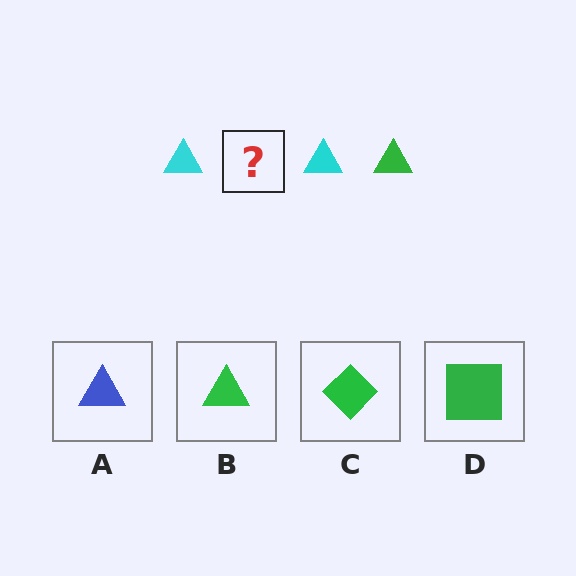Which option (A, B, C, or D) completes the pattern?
B.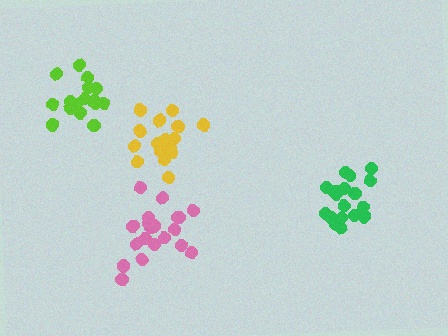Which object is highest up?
The lime cluster is topmost.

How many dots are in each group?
Group 1: 19 dots, Group 2: 20 dots, Group 3: 16 dots, Group 4: 17 dots (72 total).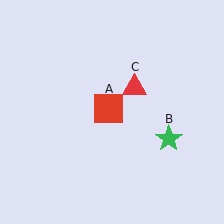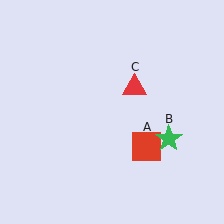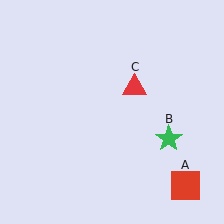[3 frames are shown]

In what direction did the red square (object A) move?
The red square (object A) moved down and to the right.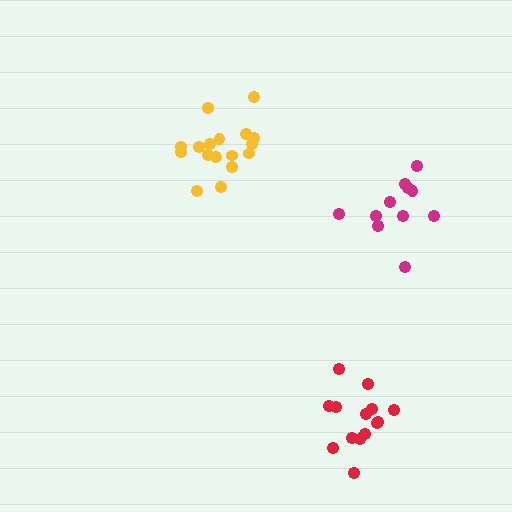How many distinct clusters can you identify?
There are 3 distinct clusters.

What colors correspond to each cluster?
The clusters are colored: yellow, magenta, red.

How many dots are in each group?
Group 1: 17 dots, Group 2: 11 dots, Group 3: 14 dots (42 total).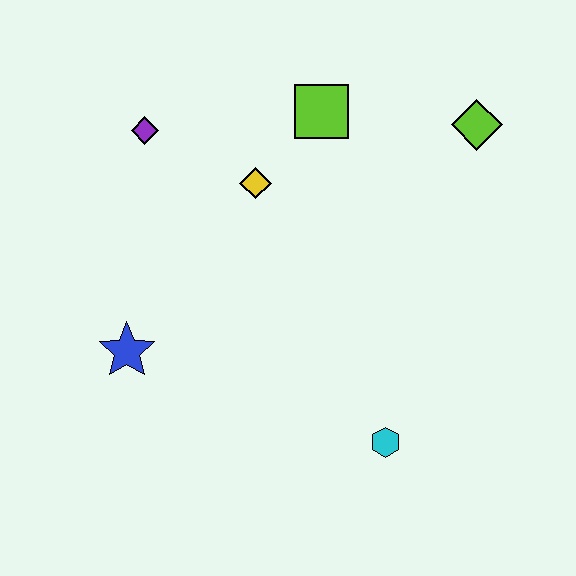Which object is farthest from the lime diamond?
The blue star is farthest from the lime diamond.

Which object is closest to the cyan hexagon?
The blue star is closest to the cyan hexagon.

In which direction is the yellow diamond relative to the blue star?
The yellow diamond is above the blue star.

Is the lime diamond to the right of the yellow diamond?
Yes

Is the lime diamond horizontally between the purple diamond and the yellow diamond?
No